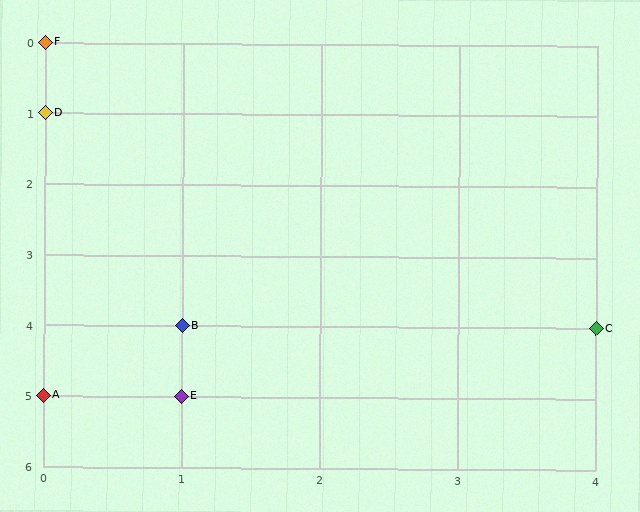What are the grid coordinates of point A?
Point A is at grid coordinates (0, 5).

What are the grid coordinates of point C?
Point C is at grid coordinates (4, 4).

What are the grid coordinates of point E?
Point E is at grid coordinates (1, 5).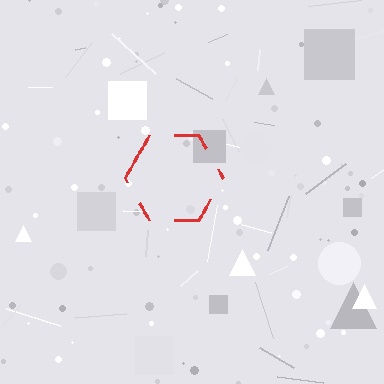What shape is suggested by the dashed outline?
The dashed outline suggests a hexagon.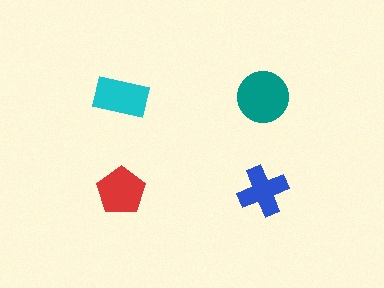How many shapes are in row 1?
2 shapes.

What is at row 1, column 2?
A teal circle.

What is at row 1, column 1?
A cyan rectangle.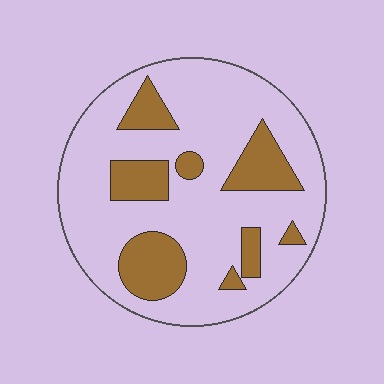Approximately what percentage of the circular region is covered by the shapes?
Approximately 25%.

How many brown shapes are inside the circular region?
8.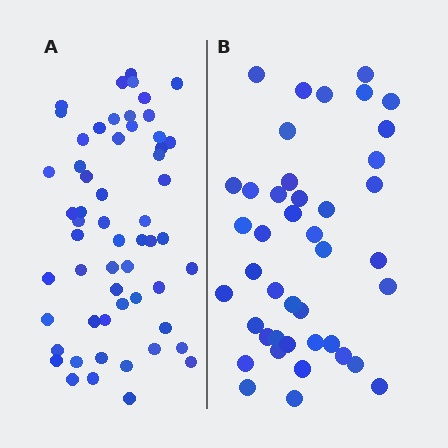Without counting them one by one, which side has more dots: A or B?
Region A (the left region) has more dots.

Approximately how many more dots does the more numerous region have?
Region A has approximately 15 more dots than region B.